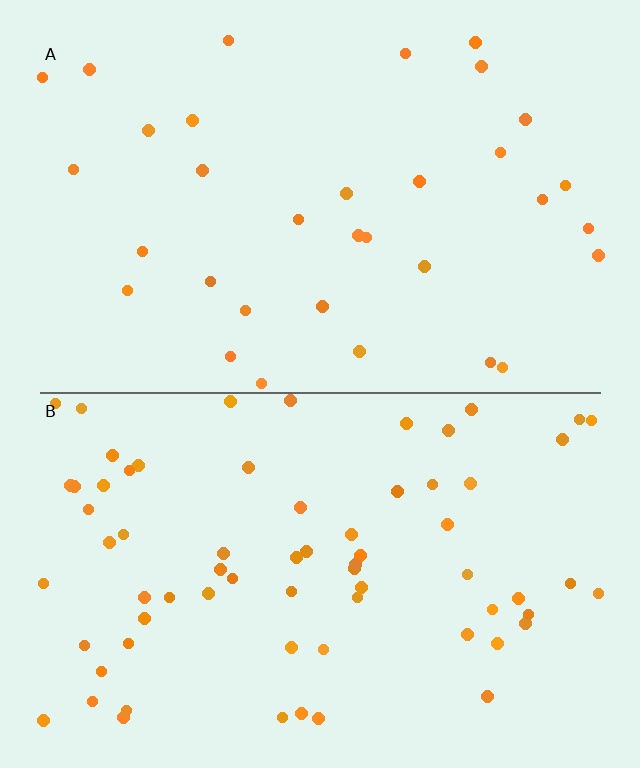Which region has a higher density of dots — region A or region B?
B (the bottom).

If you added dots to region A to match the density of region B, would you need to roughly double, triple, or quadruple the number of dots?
Approximately double.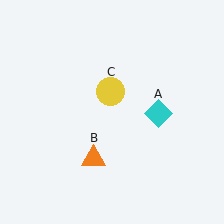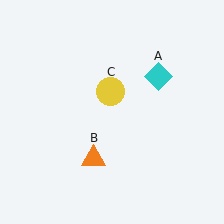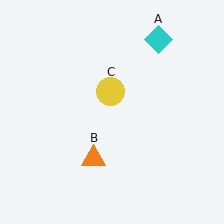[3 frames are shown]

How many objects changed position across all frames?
1 object changed position: cyan diamond (object A).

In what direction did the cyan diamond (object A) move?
The cyan diamond (object A) moved up.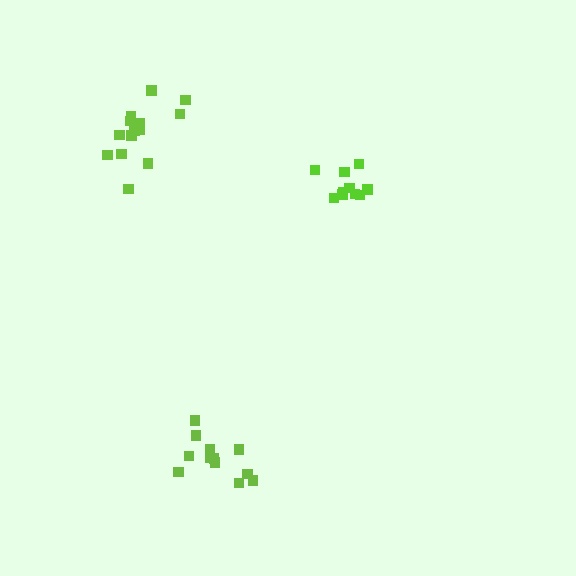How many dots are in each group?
Group 1: 10 dots, Group 2: 12 dots, Group 3: 14 dots (36 total).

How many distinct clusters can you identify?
There are 3 distinct clusters.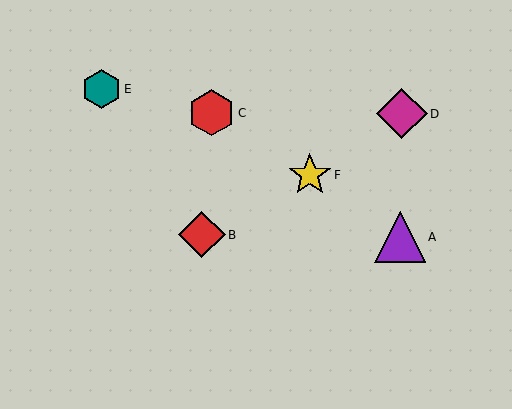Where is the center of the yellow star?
The center of the yellow star is at (310, 175).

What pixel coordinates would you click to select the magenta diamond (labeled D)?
Click at (402, 114) to select the magenta diamond D.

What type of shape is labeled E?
Shape E is a teal hexagon.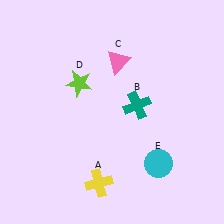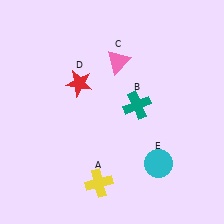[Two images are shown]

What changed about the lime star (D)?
In Image 1, D is lime. In Image 2, it changed to red.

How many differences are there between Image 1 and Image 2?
There is 1 difference between the two images.